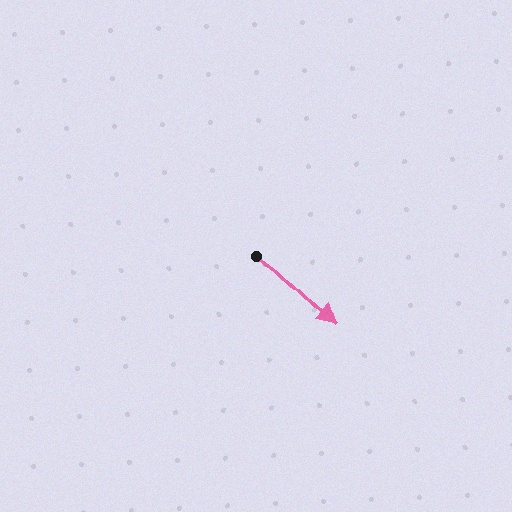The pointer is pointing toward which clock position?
Roughly 4 o'clock.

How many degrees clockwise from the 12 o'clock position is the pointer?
Approximately 132 degrees.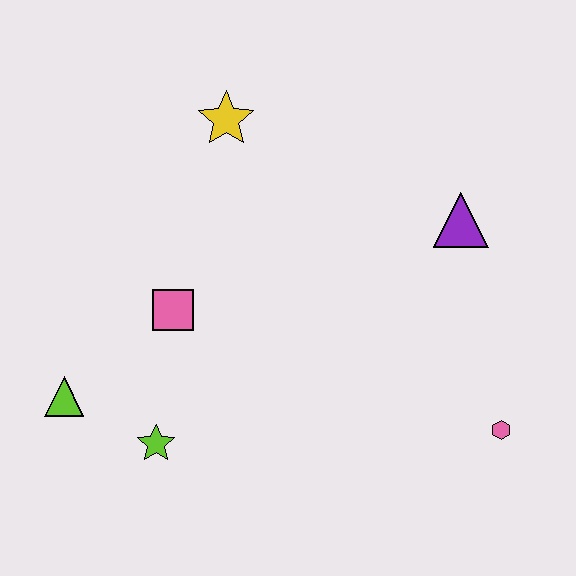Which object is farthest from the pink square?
The pink hexagon is farthest from the pink square.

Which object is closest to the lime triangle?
The lime star is closest to the lime triangle.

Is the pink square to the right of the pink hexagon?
No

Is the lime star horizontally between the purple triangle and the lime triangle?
Yes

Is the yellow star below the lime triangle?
No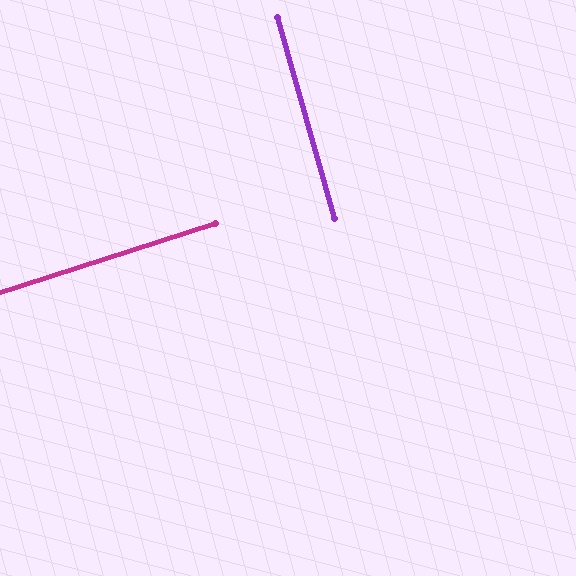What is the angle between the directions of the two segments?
Approximately 88 degrees.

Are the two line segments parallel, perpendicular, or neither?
Perpendicular — they meet at approximately 88°.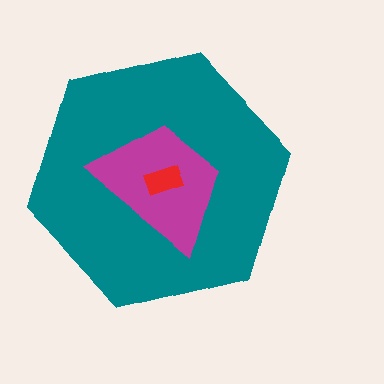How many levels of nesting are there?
3.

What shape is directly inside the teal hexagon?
The magenta trapezoid.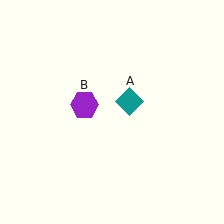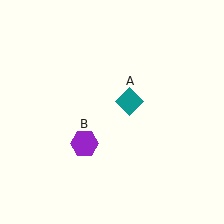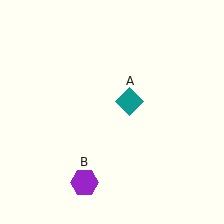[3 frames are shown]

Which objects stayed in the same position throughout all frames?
Teal diamond (object A) remained stationary.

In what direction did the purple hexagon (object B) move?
The purple hexagon (object B) moved down.